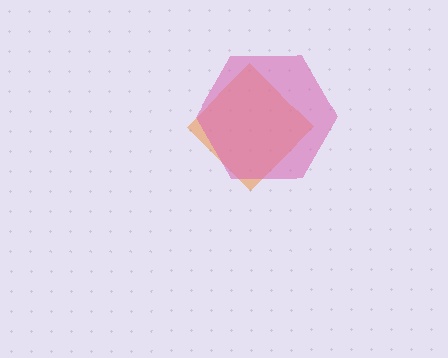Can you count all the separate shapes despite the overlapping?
Yes, there are 2 separate shapes.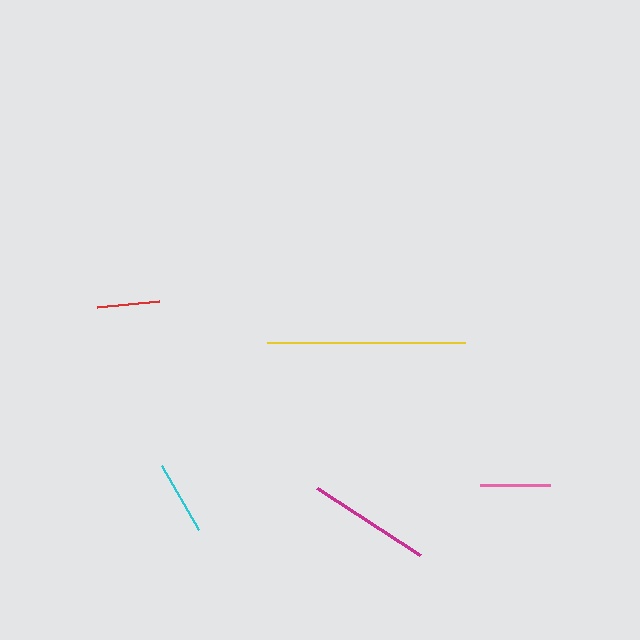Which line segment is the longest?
The yellow line is the longest at approximately 198 pixels.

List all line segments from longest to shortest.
From longest to shortest: yellow, magenta, cyan, pink, red.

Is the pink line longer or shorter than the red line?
The pink line is longer than the red line.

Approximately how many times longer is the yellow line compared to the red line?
The yellow line is approximately 3.2 times the length of the red line.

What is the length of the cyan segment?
The cyan segment is approximately 74 pixels long.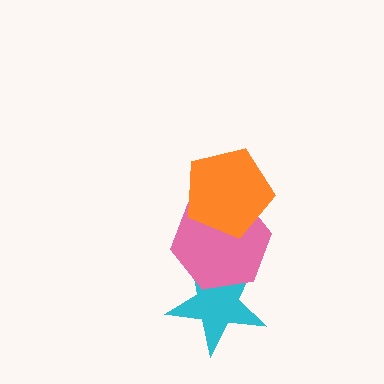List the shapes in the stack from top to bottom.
From top to bottom: the orange pentagon, the pink hexagon, the cyan star.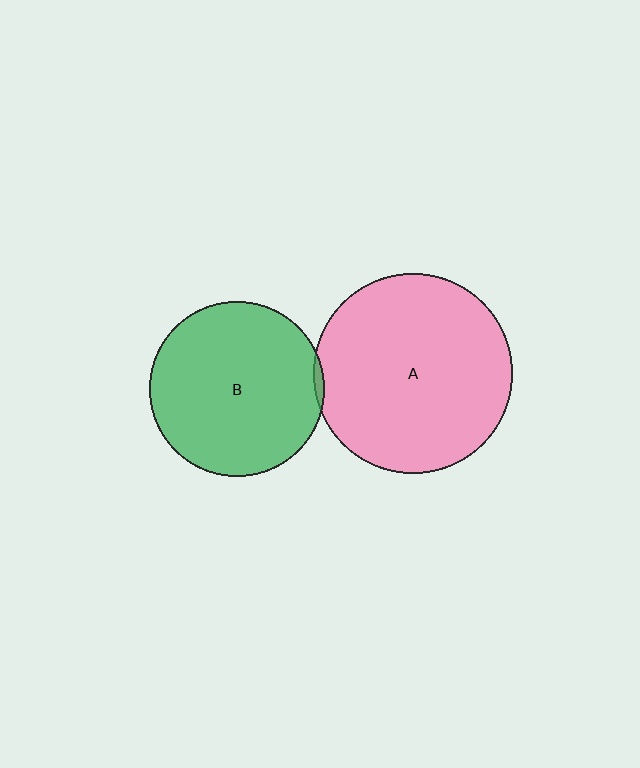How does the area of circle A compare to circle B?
Approximately 1.3 times.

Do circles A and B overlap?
Yes.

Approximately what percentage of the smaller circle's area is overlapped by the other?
Approximately 5%.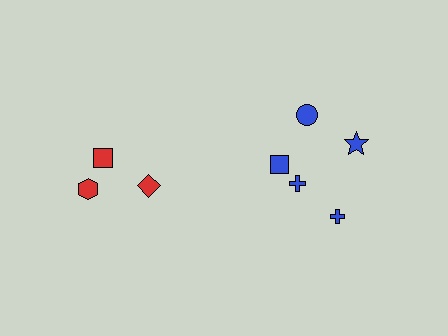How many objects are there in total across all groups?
There are 8 objects.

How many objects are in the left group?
There are 3 objects.